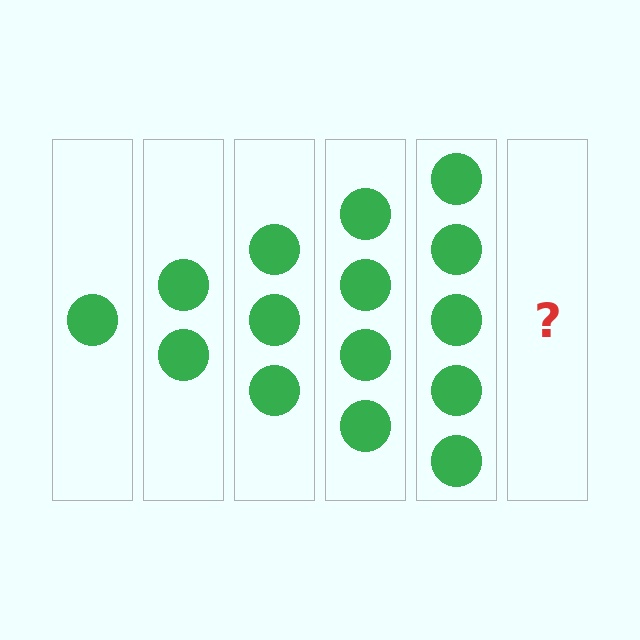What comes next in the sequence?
The next element should be 6 circles.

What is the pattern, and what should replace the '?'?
The pattern is that each step adds one more circle. The '?' should be 6 circles.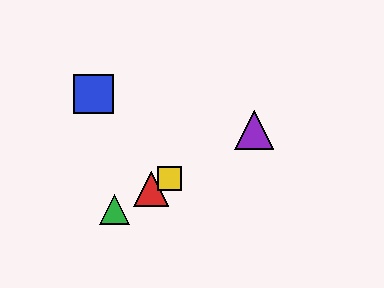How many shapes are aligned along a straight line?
4 shapes (the red triangle, the green triangle, the yellow square, the purple triangle) are aligned along a straight line.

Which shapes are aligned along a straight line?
The red triangle, the green triangle, the yellow square, the purple triangle are aligned along a straight line.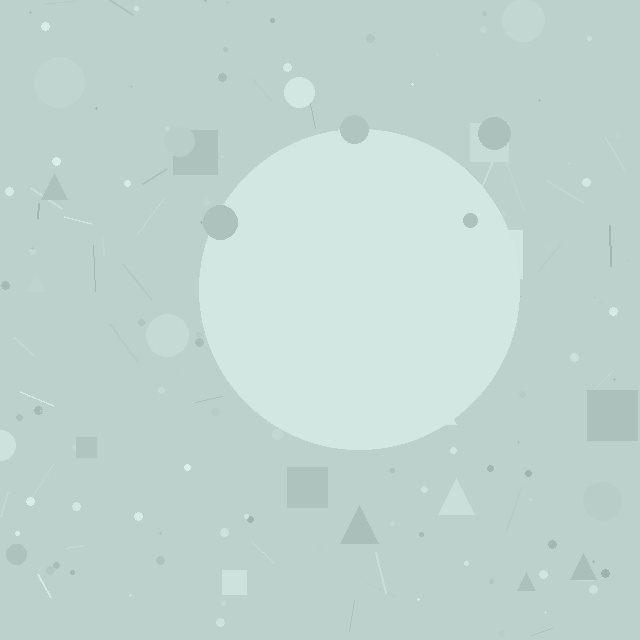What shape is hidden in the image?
A circle is hidden in the image.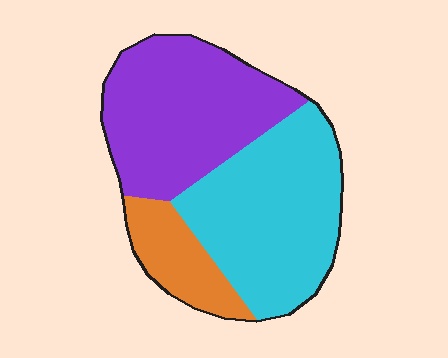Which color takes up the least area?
Orange, at roughly 15%.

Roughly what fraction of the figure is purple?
Purple takes up between a quarter and a half of the figure.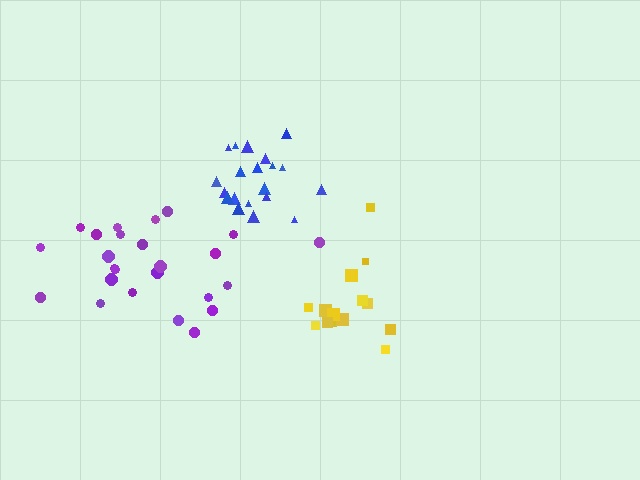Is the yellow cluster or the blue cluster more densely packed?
Blue.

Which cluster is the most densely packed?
Blue.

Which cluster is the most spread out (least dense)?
Purple.